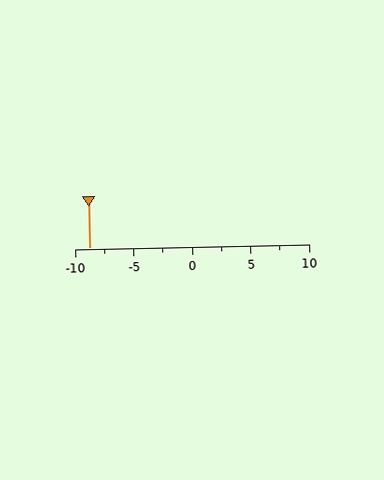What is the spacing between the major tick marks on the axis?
The major ticks are spaced 5 apart.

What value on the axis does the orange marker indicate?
The marker indicates approximately -8.8.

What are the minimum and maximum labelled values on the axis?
The axis runs from -10 to 10.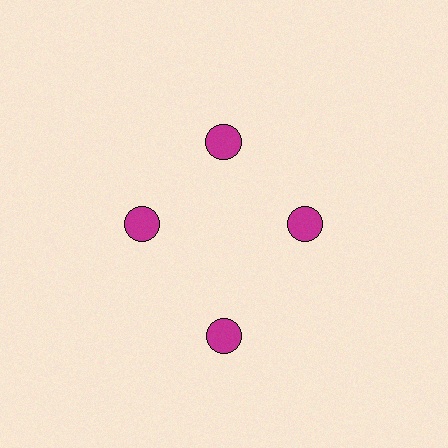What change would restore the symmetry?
The symmetry would be restored by moving it inward, back onto the ring so that all 4 circles sit at equal angles and equal distance from the center.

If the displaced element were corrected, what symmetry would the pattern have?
It would have 4-fold rotational symmetry — the pattern would map onto itself every 90 degrees.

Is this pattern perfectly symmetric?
No. The 4 magenta circles are arranged in a ring, but one element near the 6 o'clock position is pushed outward from the center, breaking the 4-fold rotational symmetry.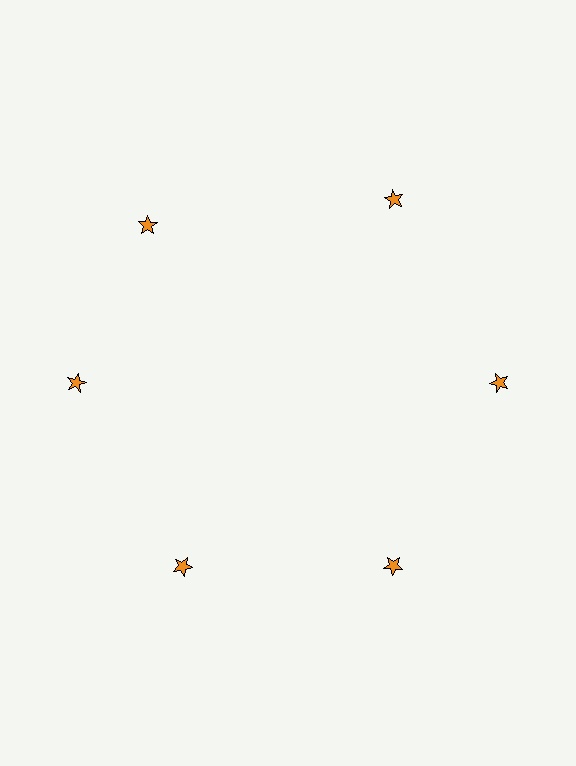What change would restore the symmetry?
The symmetry would be restored by rotating it back into even spacing with its neighbors so that all 6 stars sit at equal angles and equal distance from the center.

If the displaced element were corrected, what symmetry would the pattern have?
It would have 6-fold rotational symmetry — the pattern would map onto itself every 60 degrees.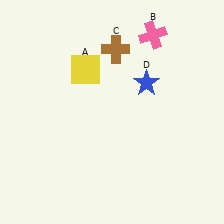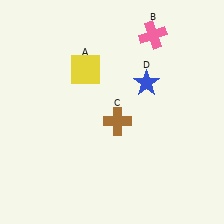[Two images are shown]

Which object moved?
The brown cross (C) moved down.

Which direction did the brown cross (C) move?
The brown cross (C) moved down.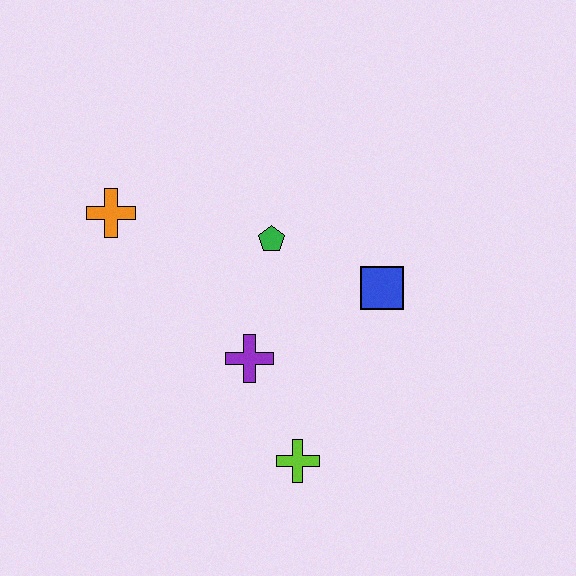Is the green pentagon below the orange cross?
Yes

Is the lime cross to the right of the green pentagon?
Yes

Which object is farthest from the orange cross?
The lime cross is farthest from the orange cross.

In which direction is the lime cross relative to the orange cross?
The lime cross is below the orange cross.